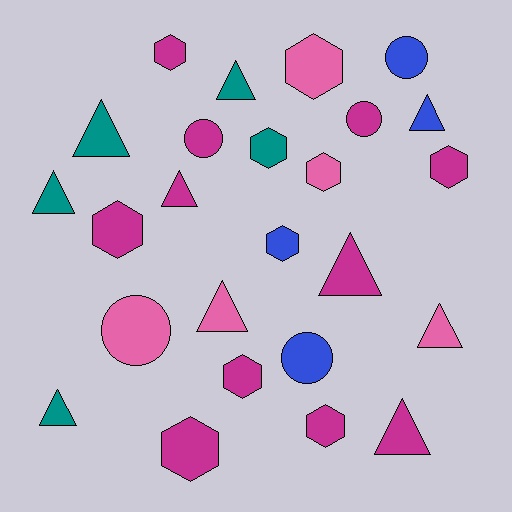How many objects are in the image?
There are 25 objects.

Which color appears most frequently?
Magenta, with 11 objects.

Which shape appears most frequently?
Triangle, with 10 objects.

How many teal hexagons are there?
There is 1 teal hexagon.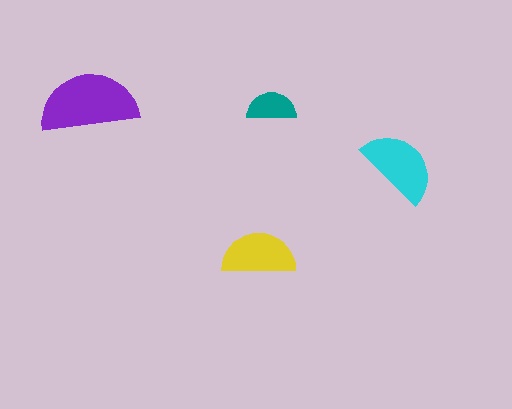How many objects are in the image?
There are 4 objects in the image.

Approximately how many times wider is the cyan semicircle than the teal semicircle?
About 1.5 times wider.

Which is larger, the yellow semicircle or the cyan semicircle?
The cyan one.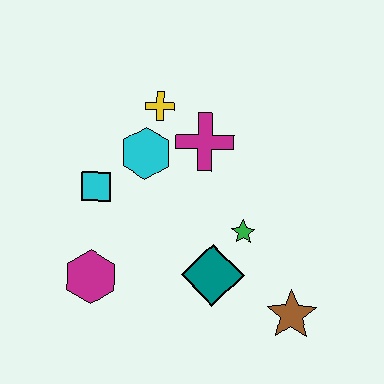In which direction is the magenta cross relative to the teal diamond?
The magenta cross is above the teal diamond.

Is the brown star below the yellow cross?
Yes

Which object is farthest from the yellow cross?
The brown star is farthest from the yellow cross.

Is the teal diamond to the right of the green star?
No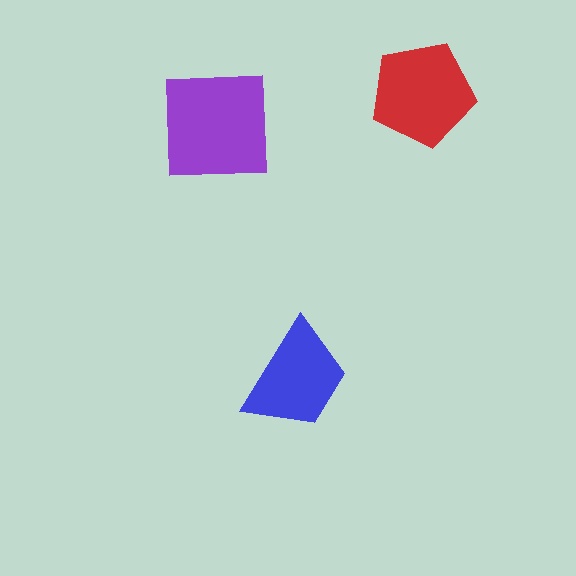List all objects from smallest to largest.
The blue trapezoid, the red pentagon, the purple square.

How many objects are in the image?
There are 3 objects in the image.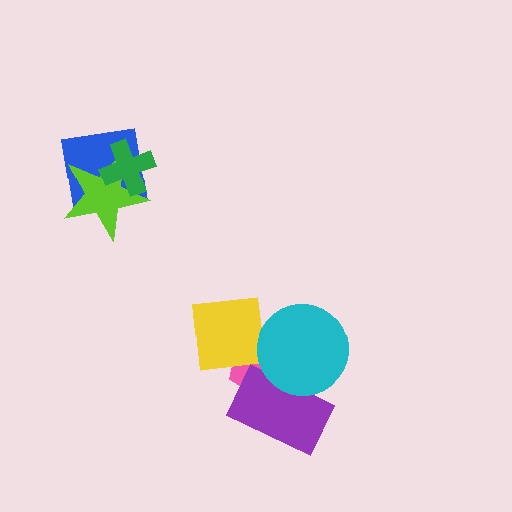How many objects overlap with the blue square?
2 objects overlap with the blue square.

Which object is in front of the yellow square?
The cyan circle is in front of the yellow square.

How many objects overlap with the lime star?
2 objects overlap with the lime star.